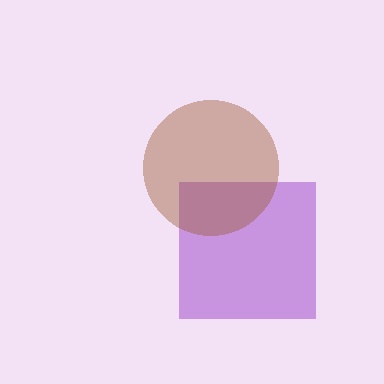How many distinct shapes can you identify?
There are 2 distinct shapes: a purple square, a brown circle.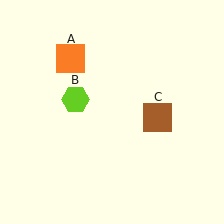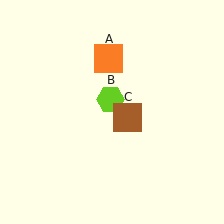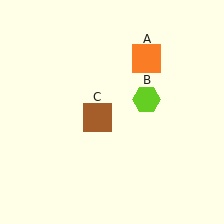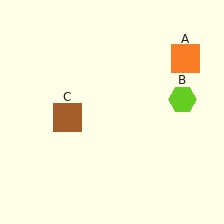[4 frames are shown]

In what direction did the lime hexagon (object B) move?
The lime hexagon (object B) moved right.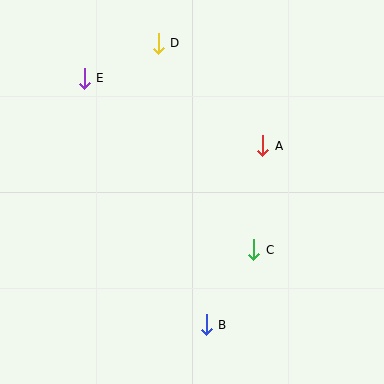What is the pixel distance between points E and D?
The distance between E and D is 82 pixels.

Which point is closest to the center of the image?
Point C at (254, 250) is closest to the center.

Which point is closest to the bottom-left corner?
Point B is closest to the bottom-left corner.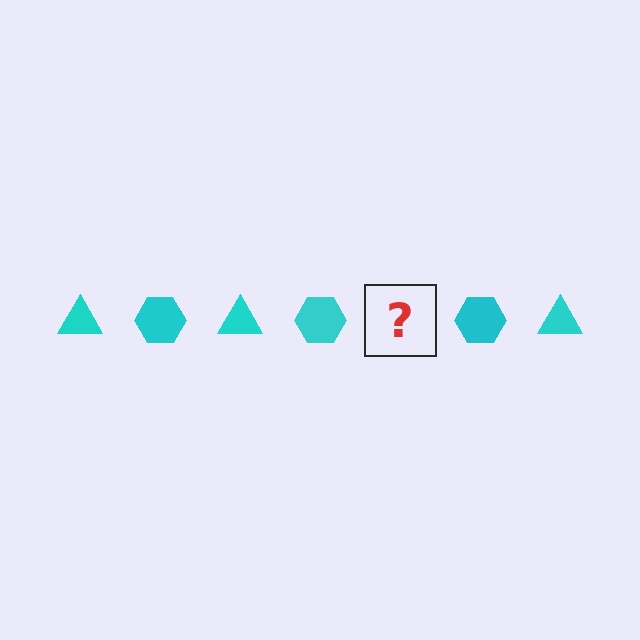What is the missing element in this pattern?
The missing element is a cyan triangle.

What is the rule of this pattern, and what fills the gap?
The rule is that the pattern cycles through triangle, hexagon shapes in cyan. The gap should be filled with a cyan triangle.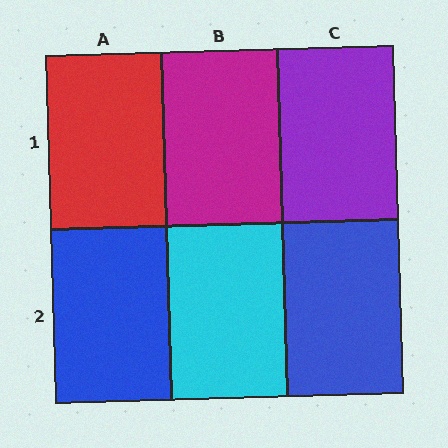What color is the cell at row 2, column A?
Blue.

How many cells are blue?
2 cells are blue.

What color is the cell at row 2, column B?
Cyan.